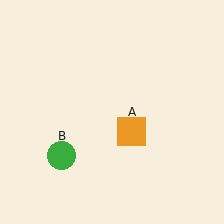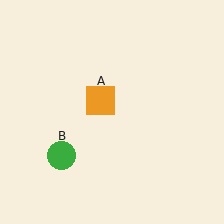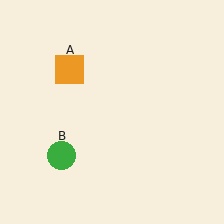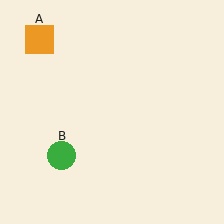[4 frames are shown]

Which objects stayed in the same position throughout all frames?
Green circle (object B) remained stationary.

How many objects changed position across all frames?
1 object changed position: orange square (object A).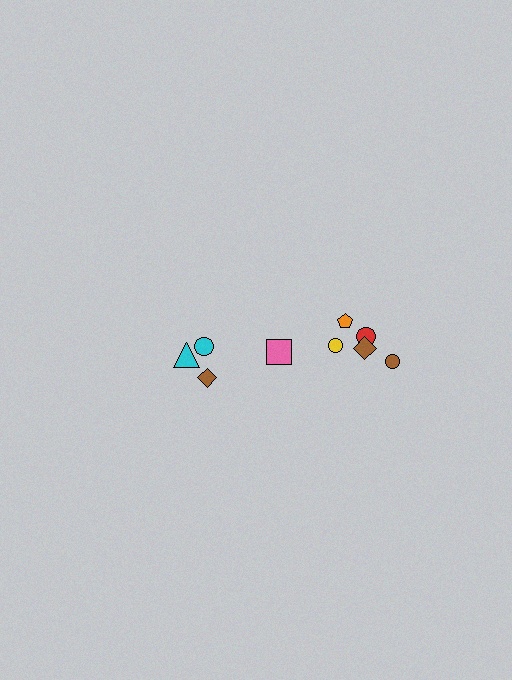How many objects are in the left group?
There are 3 objects.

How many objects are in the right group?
There are 6 objects.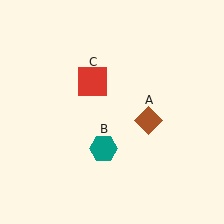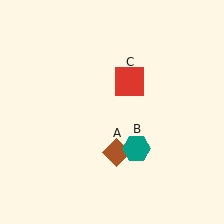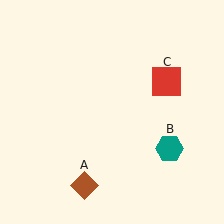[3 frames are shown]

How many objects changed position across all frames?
3 objects changed position: brown diamond (object A), teal hexagon (object B), red square (object C).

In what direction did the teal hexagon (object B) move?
The teal hexagon (object B) moved right.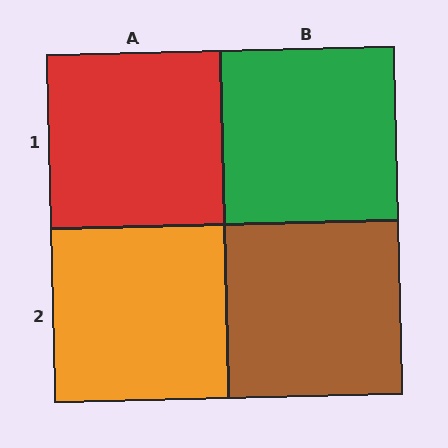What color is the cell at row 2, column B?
Brown.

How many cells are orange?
1 cell is orange.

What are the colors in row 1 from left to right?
Red, green.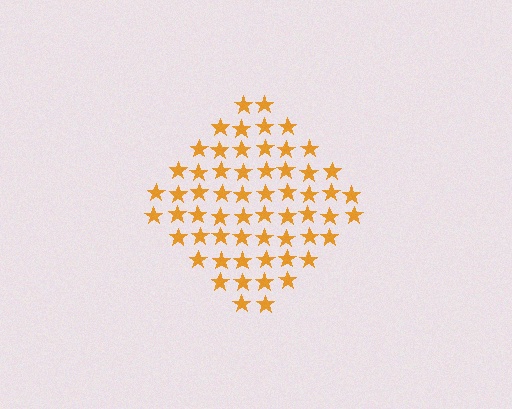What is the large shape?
The large shape is a diamond.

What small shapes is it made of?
It is made of small stars.